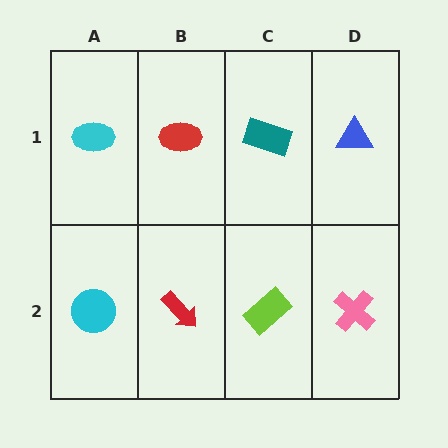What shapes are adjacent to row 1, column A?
A cyan circle (row 2, column A), a red ellipse (row 1, column B).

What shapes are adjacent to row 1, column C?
A lime rectangle (row 2, column C), a red ellipse (row 1, column B), a blue triangle (row 1, column D).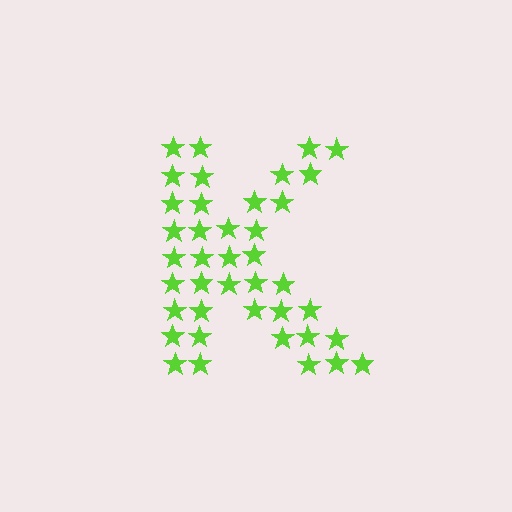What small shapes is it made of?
It is made of small stars.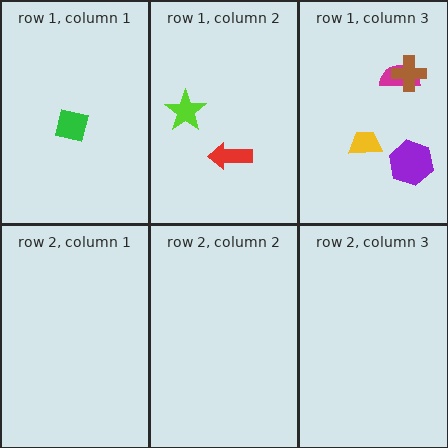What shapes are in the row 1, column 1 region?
The green square.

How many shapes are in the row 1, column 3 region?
4.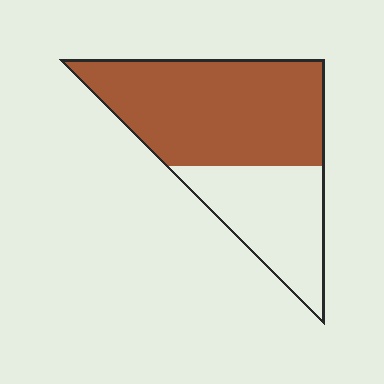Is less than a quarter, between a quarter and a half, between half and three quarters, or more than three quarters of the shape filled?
Between half and three quarters.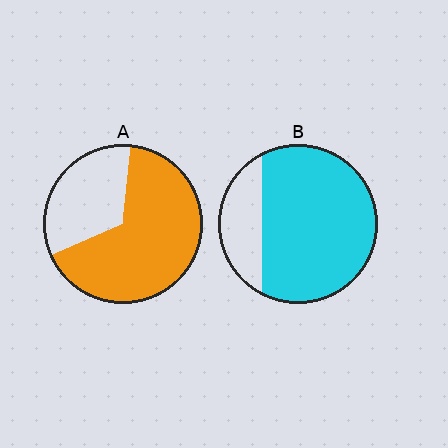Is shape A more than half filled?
Yes.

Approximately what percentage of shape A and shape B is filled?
A is approximately 65% and B is approximately 80%.